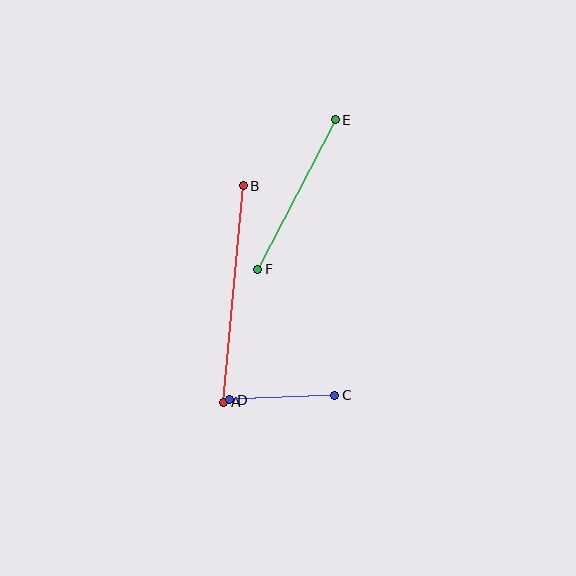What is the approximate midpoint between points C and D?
The midpoint is at approximately (282, 398) pixels.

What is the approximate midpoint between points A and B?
The midpoint is at approximately (234, 294) pixels.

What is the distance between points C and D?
The distance is approximately 105 pixels.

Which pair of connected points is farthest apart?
Points A and B are farthest apart.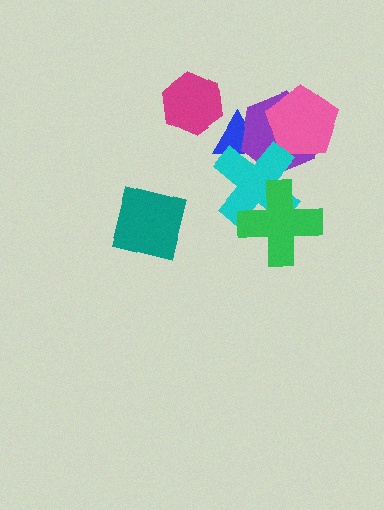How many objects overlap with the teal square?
0 objects overlap with the teal square.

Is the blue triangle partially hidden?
Yes, it is partially covered by another shape.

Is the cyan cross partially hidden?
Yes, it is partially covered by another shape.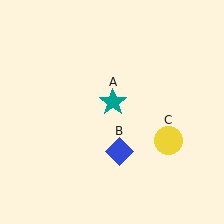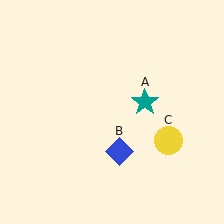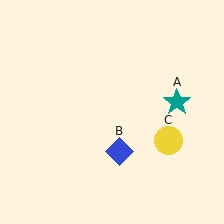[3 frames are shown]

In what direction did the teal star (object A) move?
The teal star (object A) moved right.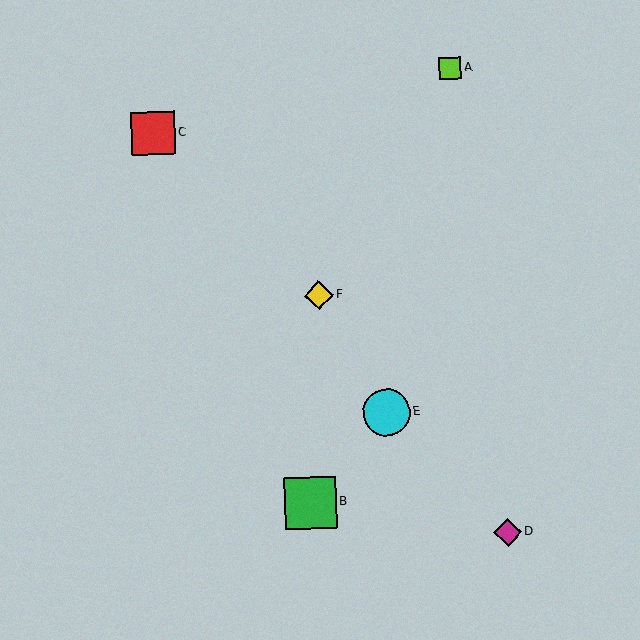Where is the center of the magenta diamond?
The center of the magenta diamond is at (508, 532).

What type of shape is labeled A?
Shape A is a lime square.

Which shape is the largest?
The green square (labeled B) is the largest.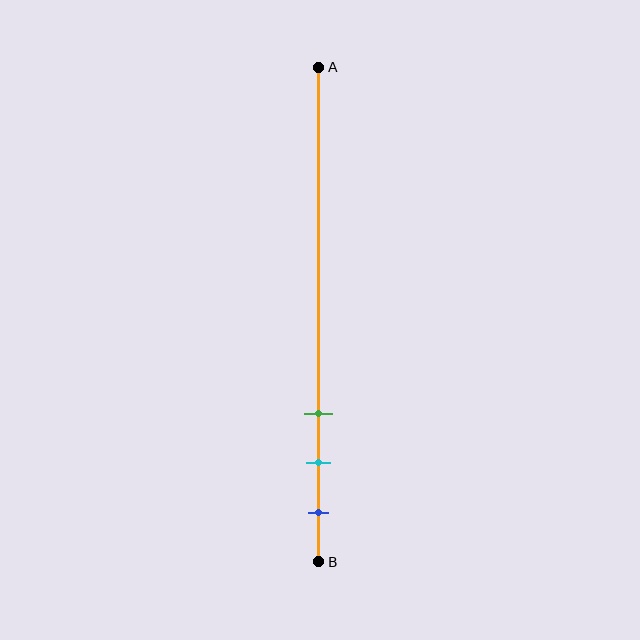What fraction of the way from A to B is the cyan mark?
The cyan mark is approximately 80% (0.8) of the way from A to B.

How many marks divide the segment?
There are 3 marks dividing the segment.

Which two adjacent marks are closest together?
The cyan and blue marks are the closest adjacent pair.